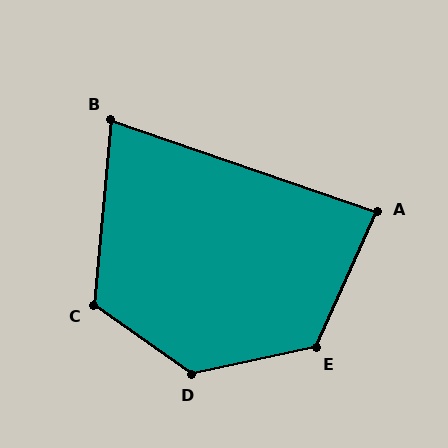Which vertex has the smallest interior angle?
B, at approximately 76 degrees.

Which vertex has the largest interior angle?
D, at approximately 133 degrees.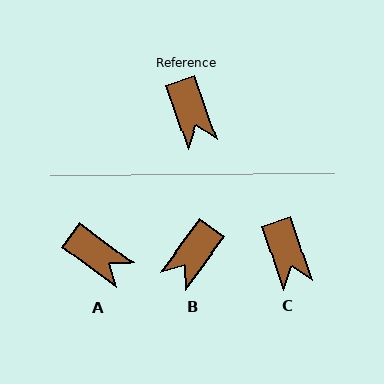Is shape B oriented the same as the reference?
No, it is off by about 55 degrees.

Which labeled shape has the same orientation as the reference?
C.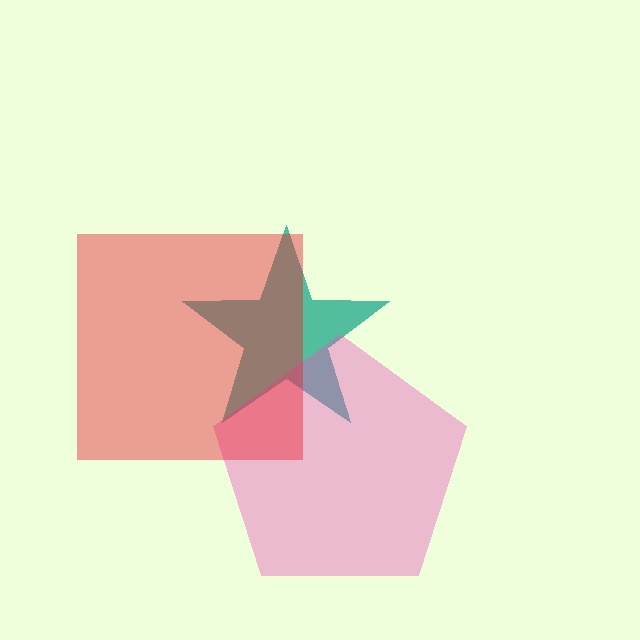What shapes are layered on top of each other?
The layered shapes are: a teal star, a pink pentagon, a red square.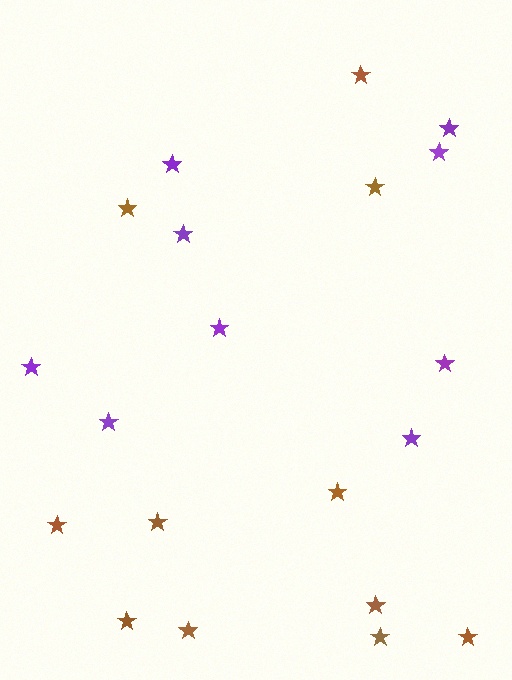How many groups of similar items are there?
There are 2 groups: one group of brown stars (11) and one group of purple stars (9).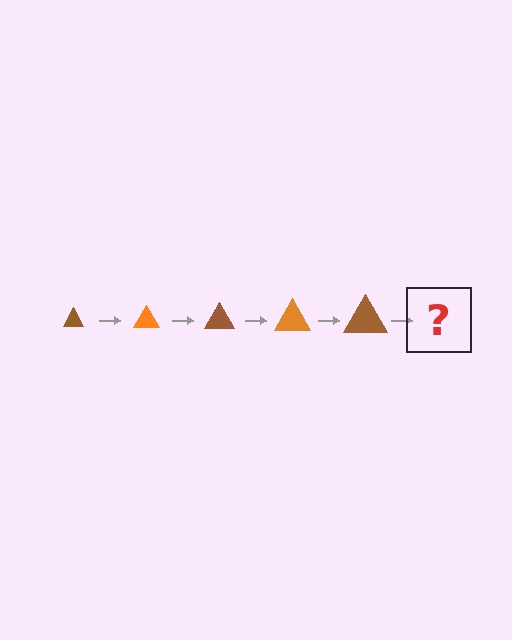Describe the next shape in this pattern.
It should be an orange triangle, larger than the previous one.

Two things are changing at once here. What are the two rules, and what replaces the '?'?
The two rules are that the triangle grows larger each step and the color cycles through brown and orange. The '?' should be an orange triangle, larger than the previous one.